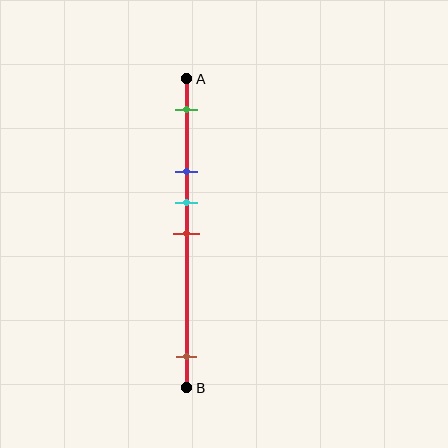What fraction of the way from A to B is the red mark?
The red mark is approximately 50% (0.5) of the way from A to B.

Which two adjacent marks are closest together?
The cyan and red marks are the closest adjacent pair.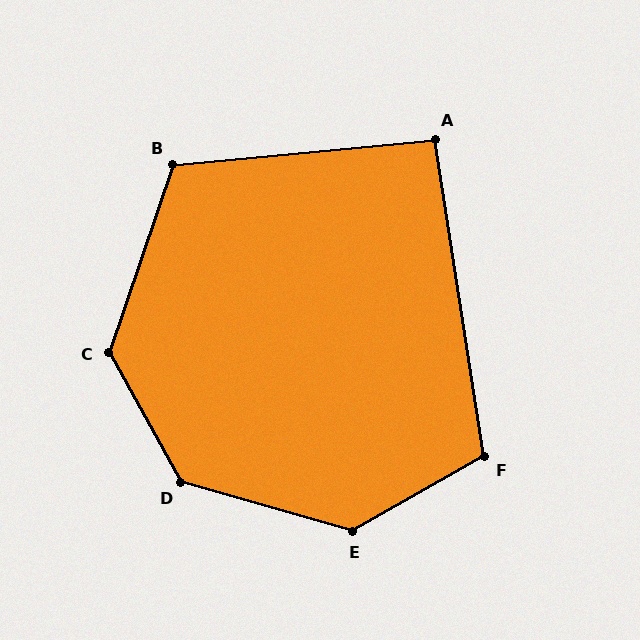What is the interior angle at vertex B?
Approximately 114 degrees (obtuse).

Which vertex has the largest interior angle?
D, at approximately 135 degrees.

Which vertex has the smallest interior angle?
A, at approximately 93 degrees.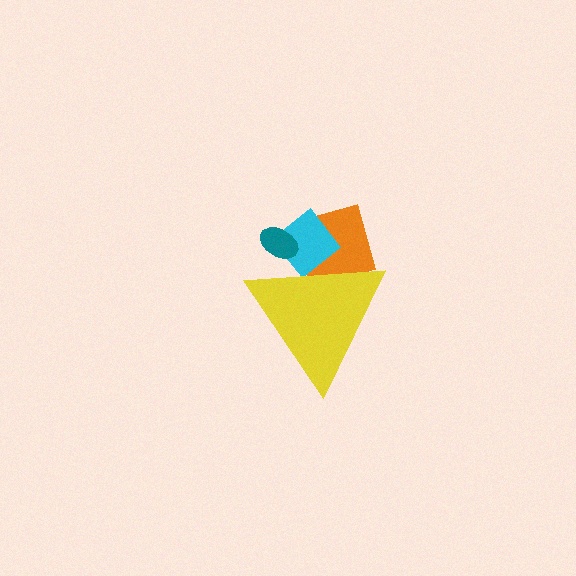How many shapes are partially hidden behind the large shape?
3 shapes are partially hidden.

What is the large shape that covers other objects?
A yellow triangle.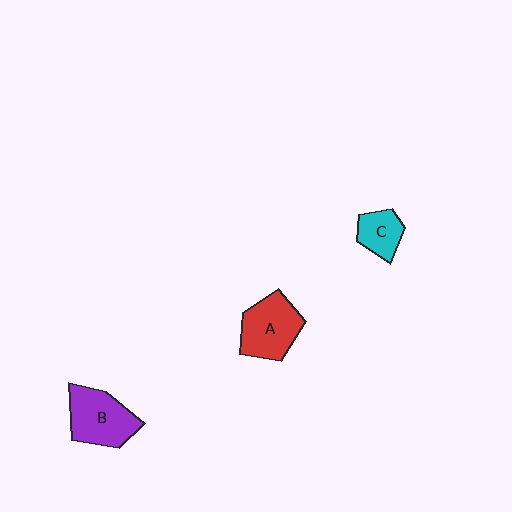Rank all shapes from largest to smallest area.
From largest to smallest: B (purple), A (red), C (cyan).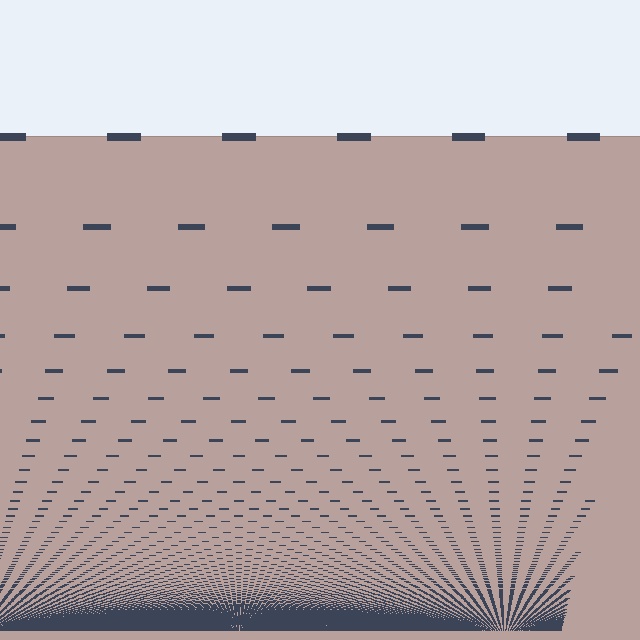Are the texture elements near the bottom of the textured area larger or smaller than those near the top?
Smaller. The gradient is inverted — elements near the bottom are smaller and denser.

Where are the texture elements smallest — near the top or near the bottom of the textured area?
Near the bottom.